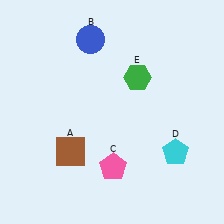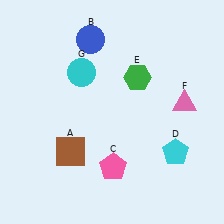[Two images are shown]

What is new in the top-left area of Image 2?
A cyan circle (G) was added in the top-left area of Image 2.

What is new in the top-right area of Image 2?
A pink triangle (F) was added in the top-right area of Image 2.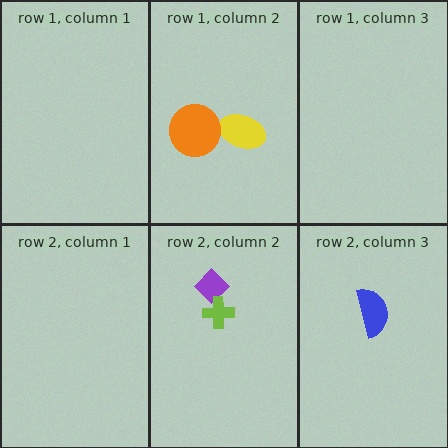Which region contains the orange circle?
The row 1, column 2 region.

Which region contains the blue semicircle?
The row 2, column 3 region.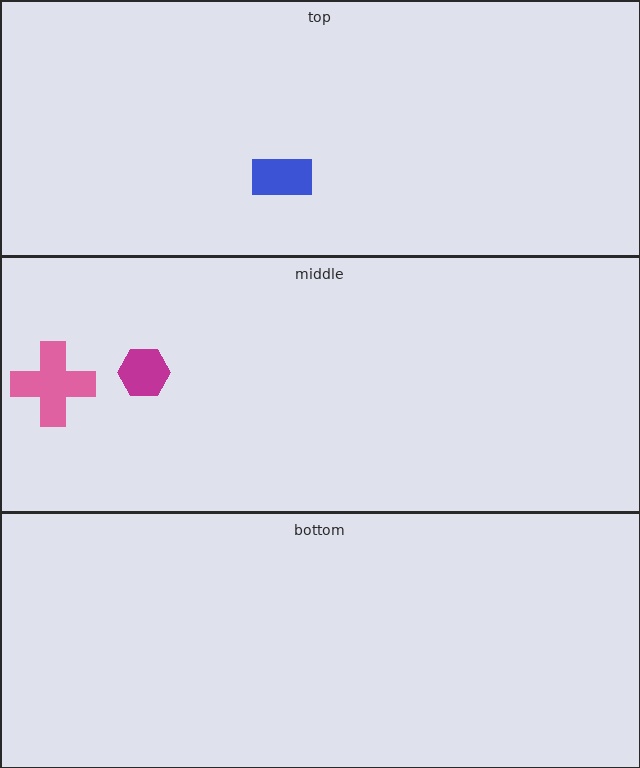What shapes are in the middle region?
The magenta hexagon, the pink cross.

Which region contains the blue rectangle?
The top region.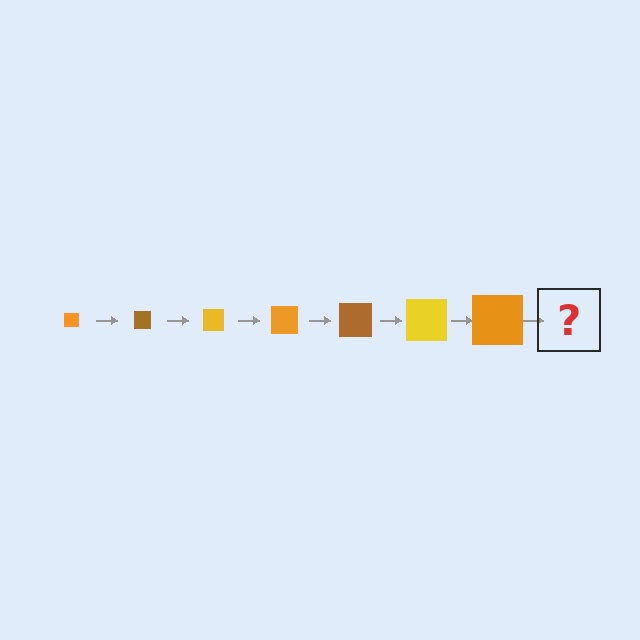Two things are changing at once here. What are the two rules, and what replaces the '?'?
The two rules are that the square grows larger each step and the color cycles through orange, brown, and yellow. The '?' should be a brown square, larger than the previous one.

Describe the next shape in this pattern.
It should be a brown square, larger than the previous one.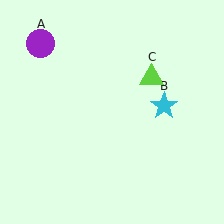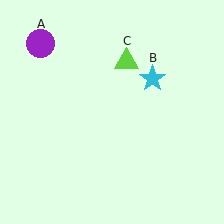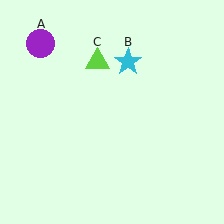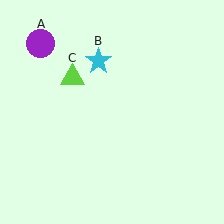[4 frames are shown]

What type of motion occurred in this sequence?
The cyan star (object B), lime triangle (object C) rotated counterclockwise around the center of the scene.